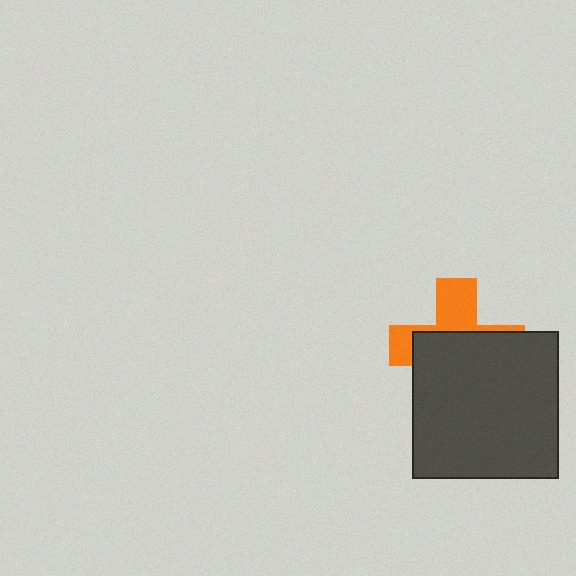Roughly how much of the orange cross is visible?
A small part of it is visible (roughly 38%).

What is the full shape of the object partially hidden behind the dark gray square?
The partially hidden object is an orange cross.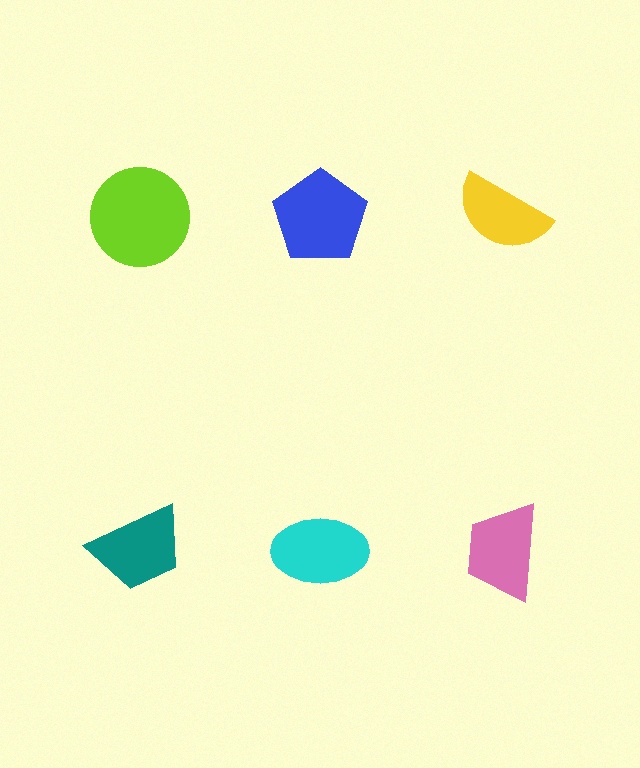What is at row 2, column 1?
A teal trapezoid.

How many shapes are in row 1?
3 shapes.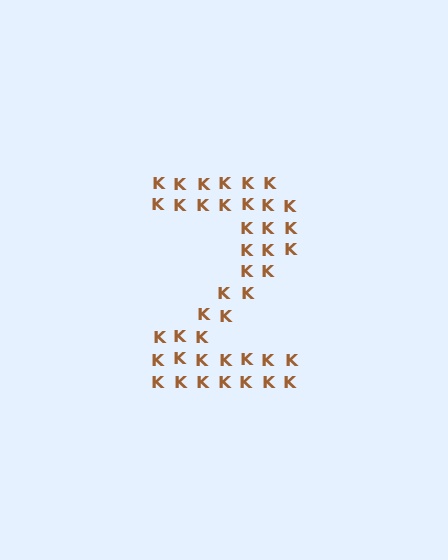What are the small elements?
The small elements are letter K's.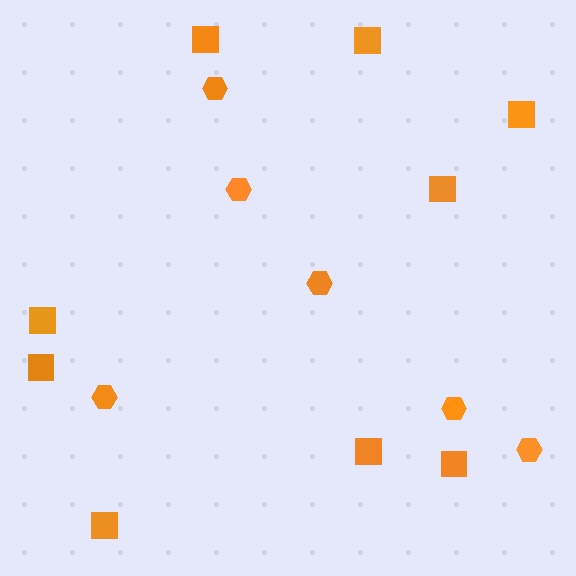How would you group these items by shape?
There are 2 groups: one group of hexagons (6) and one group of squares (9).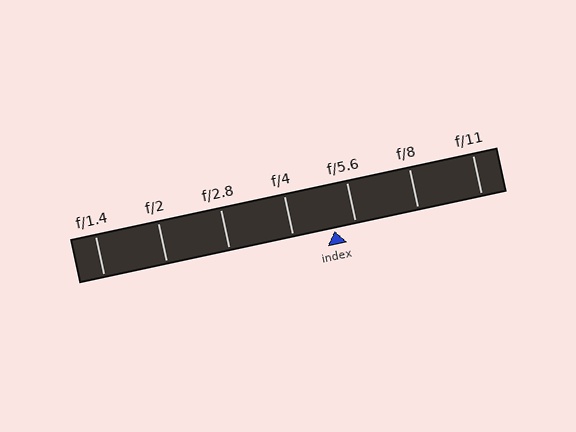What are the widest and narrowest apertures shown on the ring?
The widest aperture shown is f/1.4 and the narrowest is f/11.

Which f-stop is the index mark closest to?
The index mark is closest to f/5.6.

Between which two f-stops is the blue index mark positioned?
The index mark is between f/4 and f/5.6.